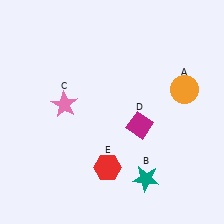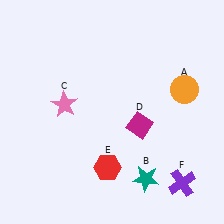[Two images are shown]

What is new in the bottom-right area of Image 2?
A purple cross (F) was added in the bottom-right area of Image 2.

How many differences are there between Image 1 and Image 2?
There is 1 difference between the two images.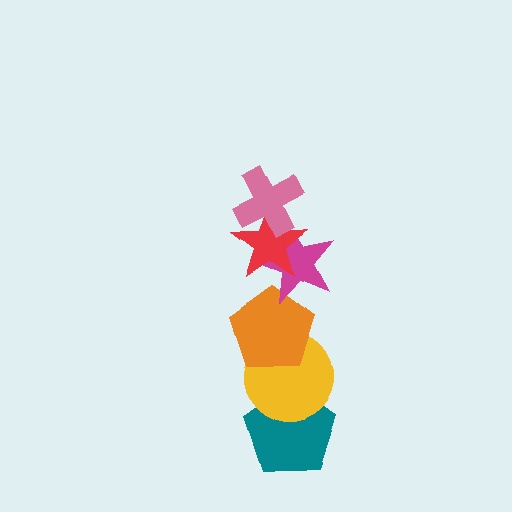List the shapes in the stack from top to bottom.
From top to bottom: the pink cross, the red star, the magenta star, the orange pentagon, the yellow circle, the teal pentagon.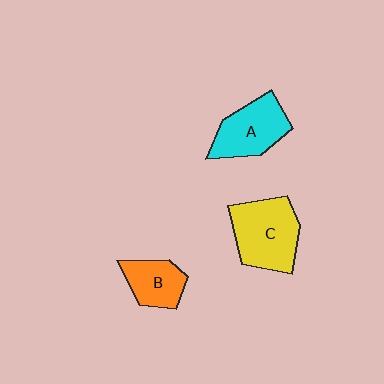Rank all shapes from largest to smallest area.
From largest to smallest: C (yellow), A (cyan), B (orange).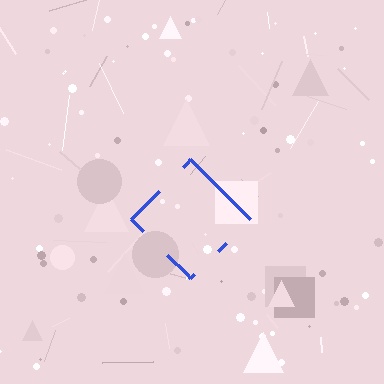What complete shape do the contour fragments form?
The contour fragments form a diamond.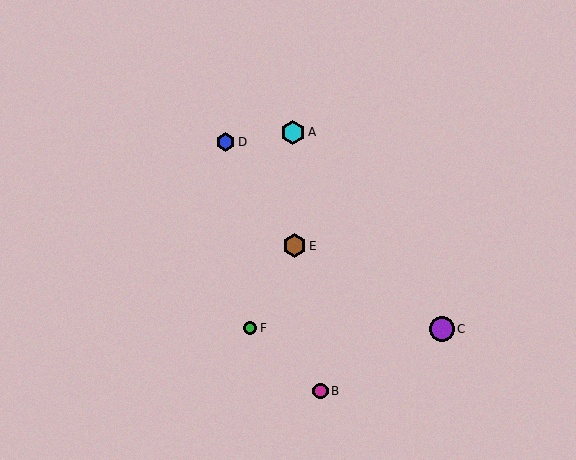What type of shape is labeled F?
Shape F is a green circle.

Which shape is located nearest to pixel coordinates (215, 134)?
The blue hexagon (labeled D) at (225, 142) is nearest to that location.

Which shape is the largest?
The cyan hexagon (labeled A) is the largest.